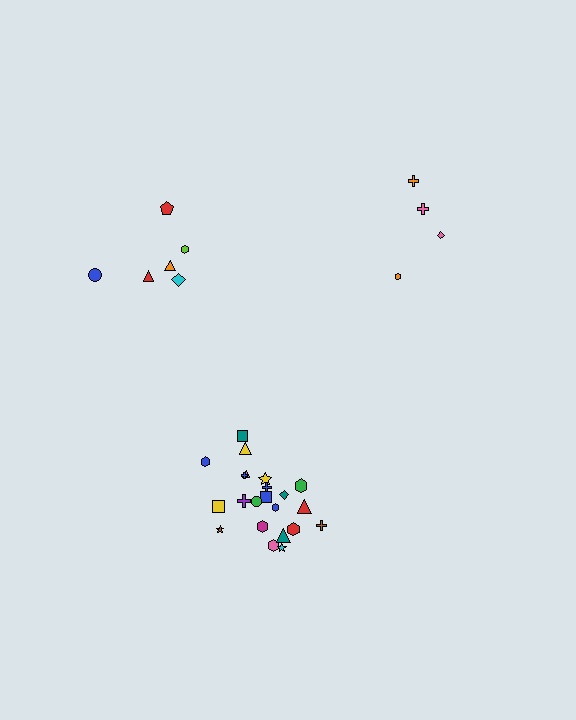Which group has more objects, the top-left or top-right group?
The top-left group.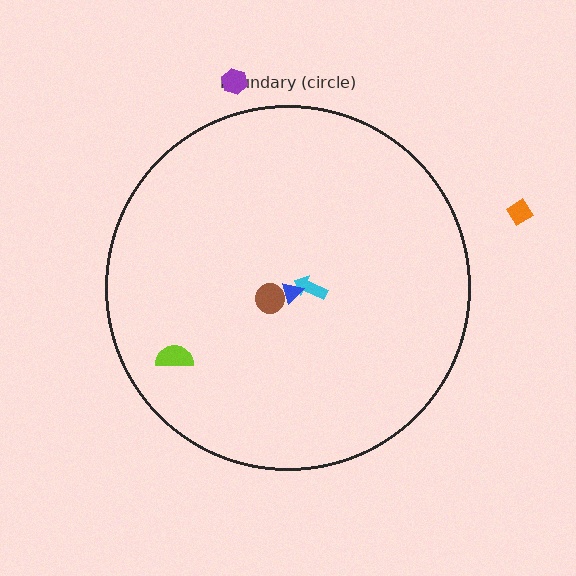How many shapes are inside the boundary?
4 inside, 2 outside.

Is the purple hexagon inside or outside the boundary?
Outside.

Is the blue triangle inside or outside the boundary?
Inside.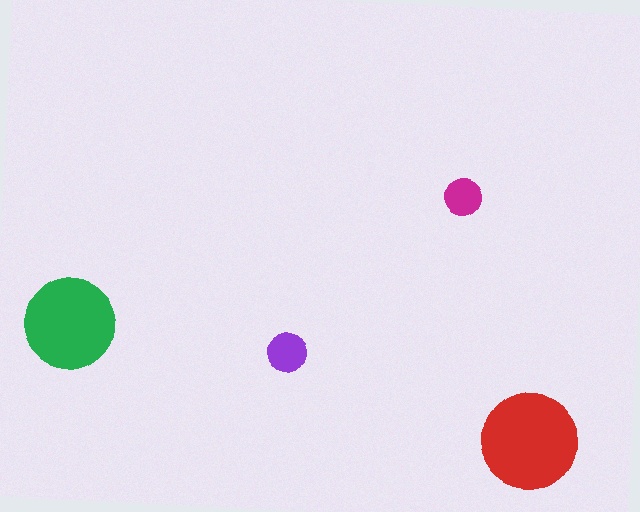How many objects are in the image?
There are 4 objects in the image.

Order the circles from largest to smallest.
the red one, the green one, the purple one, the magenta one.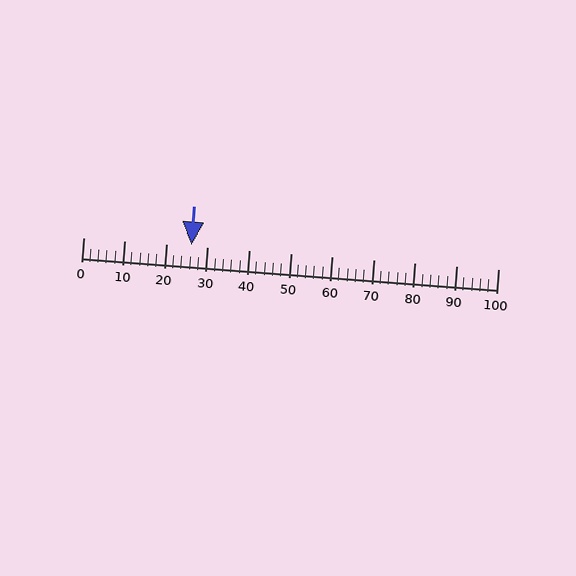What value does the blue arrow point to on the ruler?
The blue arrow points to approximately 26.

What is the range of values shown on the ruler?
The ruler shows values from 0 to 100.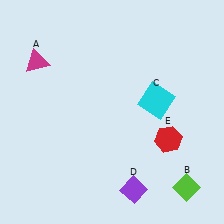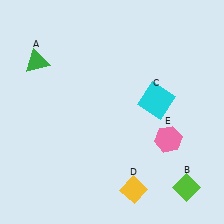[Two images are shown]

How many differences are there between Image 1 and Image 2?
There are 3 differences between the two images.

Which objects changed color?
A changed from magenta to green. D changed from purple to yellow. E changed from red to pink.